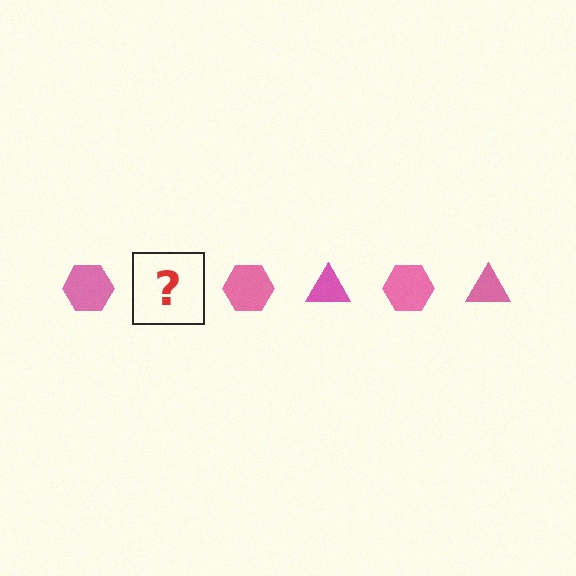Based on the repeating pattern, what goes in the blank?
The blank should be a pink triangle.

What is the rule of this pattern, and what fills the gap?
The rule is that the pattern cycles through hexagon, triangle shapes in pink. The gap should be filled with a pink triangle.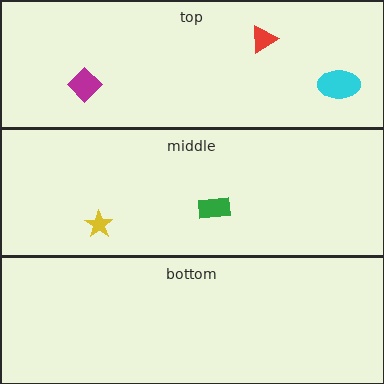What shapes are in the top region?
The cyan ellipse, the magenta diamond, the red triangle.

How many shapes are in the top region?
3.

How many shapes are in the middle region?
2.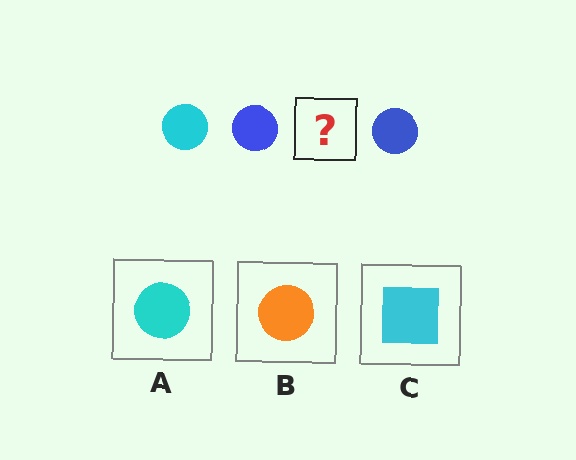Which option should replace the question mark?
Option A.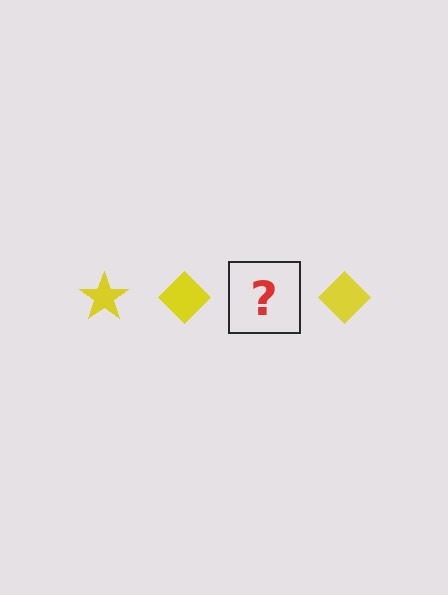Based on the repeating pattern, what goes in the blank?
The blank should be a yellow star.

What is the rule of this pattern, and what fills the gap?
The rule is that the pattern cycles through star, diamond shapes in yellow. The gap should be filled with a yellow star.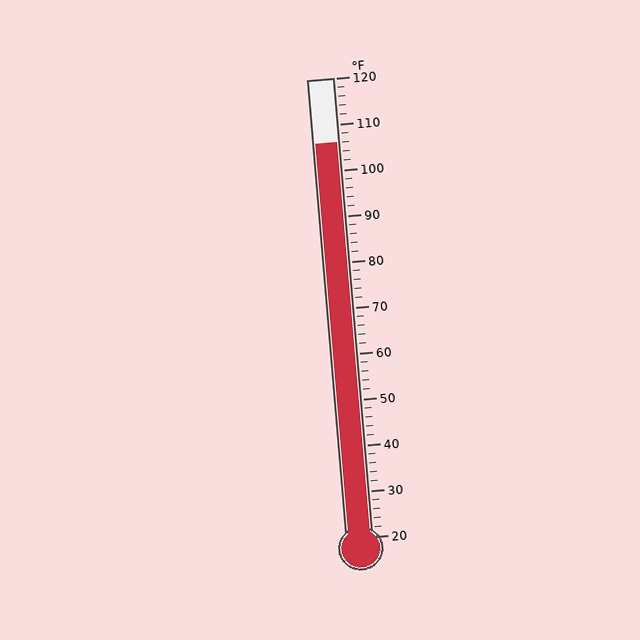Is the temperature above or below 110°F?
The temperature is below 110°F.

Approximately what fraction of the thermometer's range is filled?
The thermometer is filled to approximately 85% of its range.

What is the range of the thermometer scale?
The thermometer scale ranges from 20°F to 120°F.